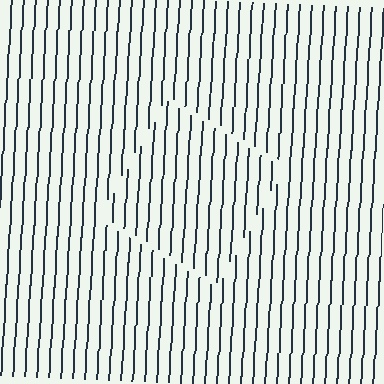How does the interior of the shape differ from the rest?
The interior of the shape contains the same grating, shifted by half a period — the contour is defined by the phase discontinuity where line-ends from the inner and outer gratings abut.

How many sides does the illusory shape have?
4 sides — the line-ends trace a square.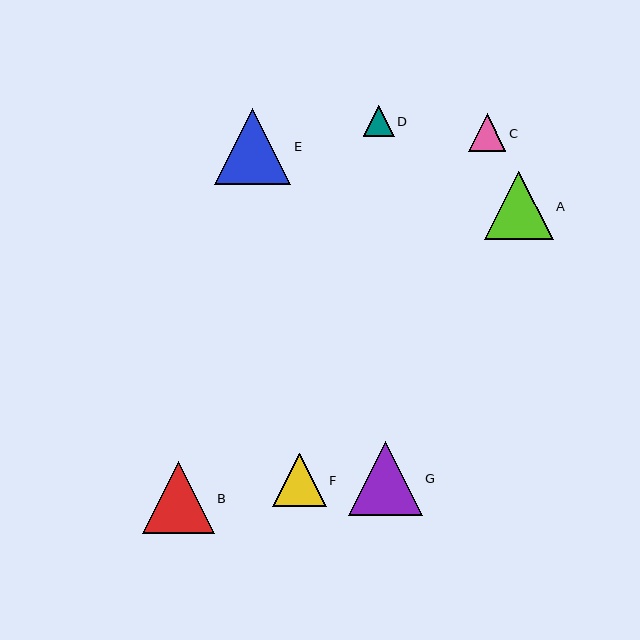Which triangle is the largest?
Triangle E is the largest with a size of approximately 76 pixels.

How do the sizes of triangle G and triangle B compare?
Triangle G and triangle B are approximately the same size.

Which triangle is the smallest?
Triangle D is the smallest with a size of approximately 31 pixels.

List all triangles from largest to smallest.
From largest to smallest: E, G, B, A, F, C, D.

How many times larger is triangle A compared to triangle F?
Triangle A is approximately 1.3 times the size of triangle F.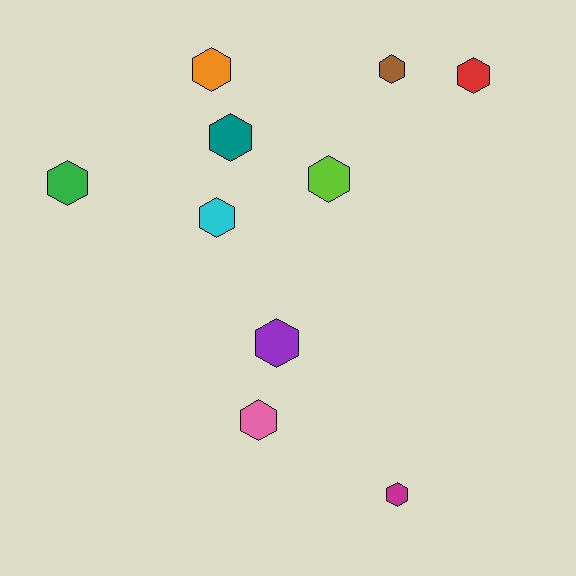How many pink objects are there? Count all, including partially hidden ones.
There is 1 pink object.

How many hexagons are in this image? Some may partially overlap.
There are 10 hexagons.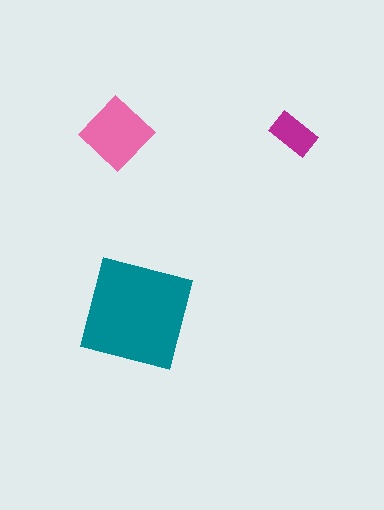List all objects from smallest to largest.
The magenta rectangle, the pink diamond, the teal square.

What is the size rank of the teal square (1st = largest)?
1st.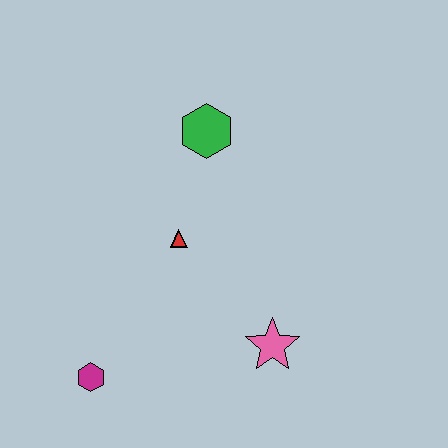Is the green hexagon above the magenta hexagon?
Yes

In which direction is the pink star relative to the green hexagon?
The pink star is below the green hexagon.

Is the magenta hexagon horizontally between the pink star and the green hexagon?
No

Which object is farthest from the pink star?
The green hexagon is farthest from the pink star.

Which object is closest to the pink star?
The red triangle is closest to the pink star.